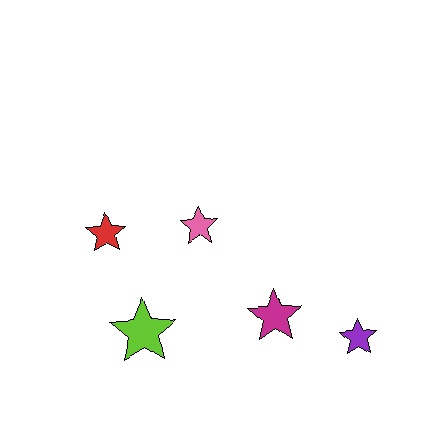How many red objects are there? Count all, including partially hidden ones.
There is 1 red object.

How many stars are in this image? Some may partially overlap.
There are 5 stars.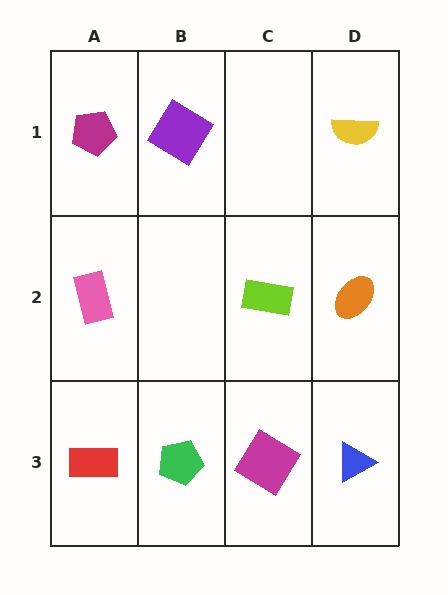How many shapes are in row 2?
3 shapes.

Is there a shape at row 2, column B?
No, that cell is empty.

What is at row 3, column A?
A red rectangle.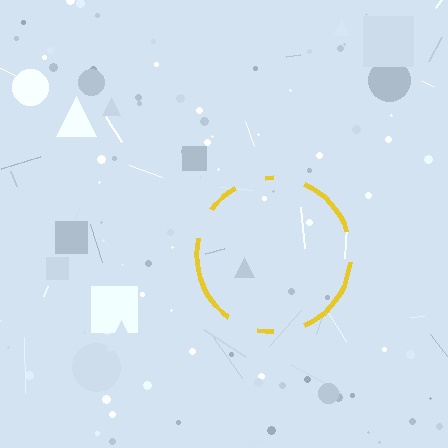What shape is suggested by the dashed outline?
The dashed outline suggests a circle.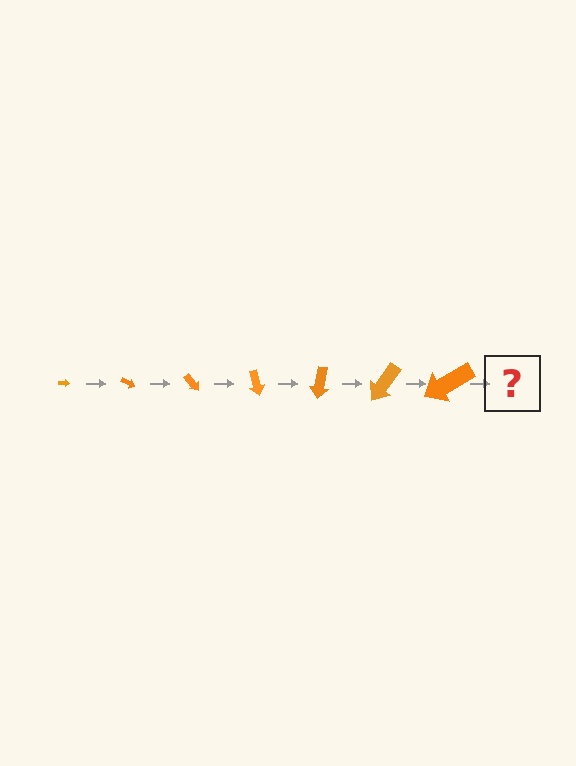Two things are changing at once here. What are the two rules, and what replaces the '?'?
The two rules are that the arrow grows larger each step and it rotates 25 degrees each step. The '?' should be an arrow, larger than the previous one and rotated 175 degrees from the start.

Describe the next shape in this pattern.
It should be an arrow, larger than the previous one and rotated 175 degrees from the start.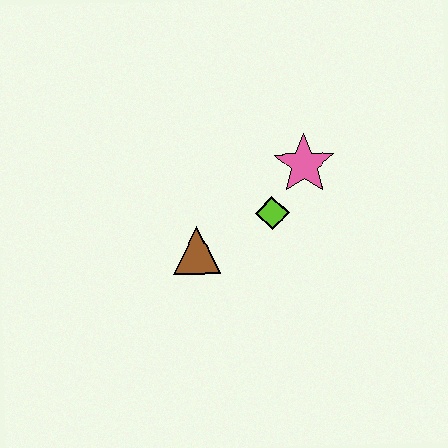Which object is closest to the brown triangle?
The lime diamond is closest to the brown triangle.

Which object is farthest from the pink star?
The brown triangle is farthest from the pink star.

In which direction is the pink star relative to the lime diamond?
The pink star is above the lime diamond.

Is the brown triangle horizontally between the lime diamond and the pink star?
No